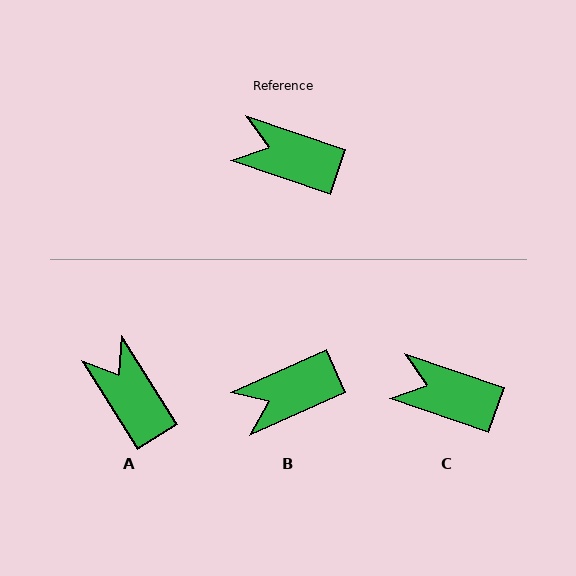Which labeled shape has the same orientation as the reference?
C.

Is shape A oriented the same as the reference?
No, it is off by about 39 degrees.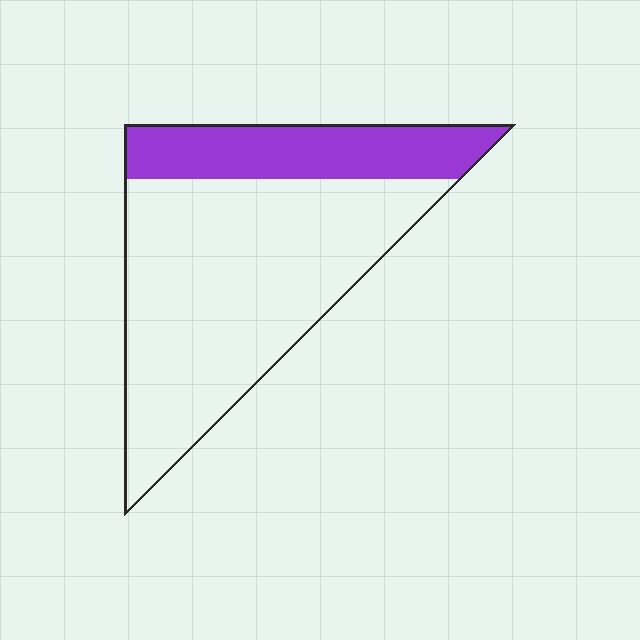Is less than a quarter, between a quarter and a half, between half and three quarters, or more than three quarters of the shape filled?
Between a quarter and a half.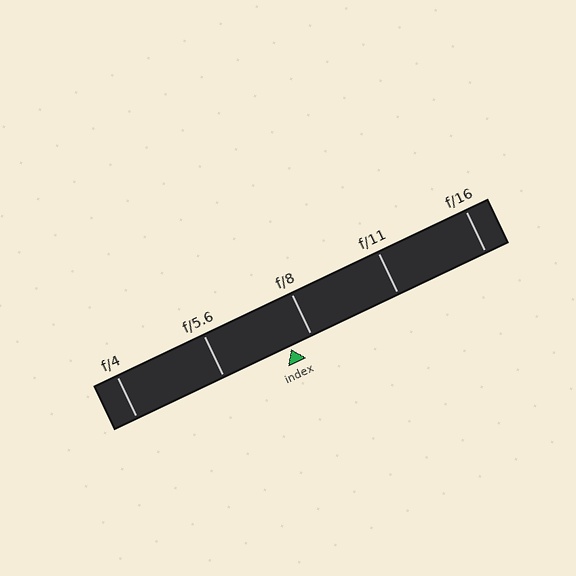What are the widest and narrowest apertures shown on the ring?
The widest aperture shown is f/4 and the narrowest is f/16.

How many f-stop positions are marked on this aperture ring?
There are 5 f-stop positions marked.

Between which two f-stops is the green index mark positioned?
The index mark is between f/5.6 and f/8.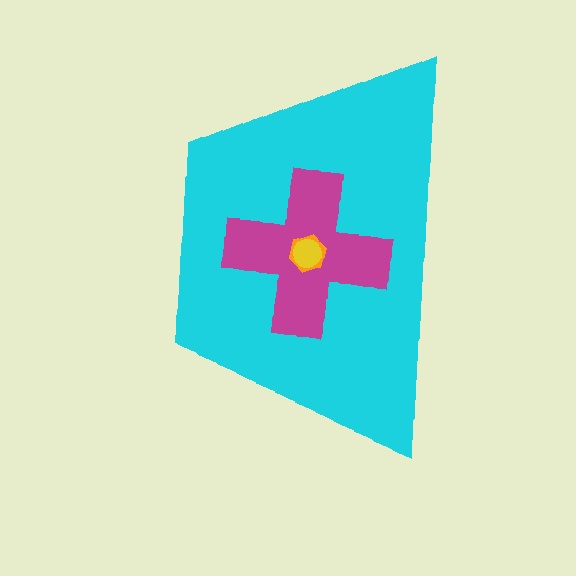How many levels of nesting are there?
4.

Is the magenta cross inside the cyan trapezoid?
Yes.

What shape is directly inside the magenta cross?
The orange hexagon.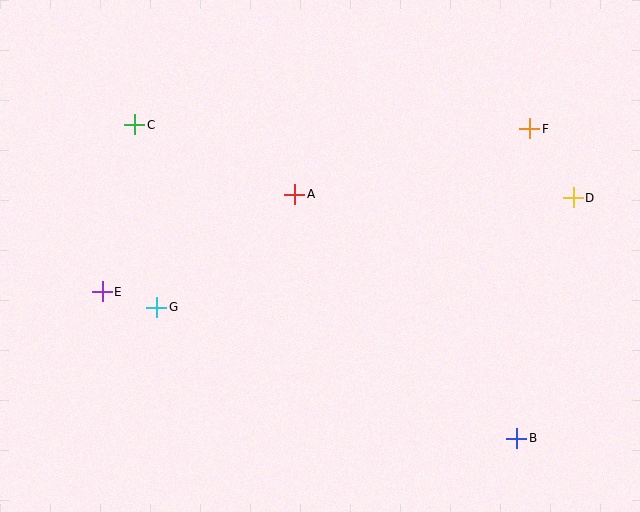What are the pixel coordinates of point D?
Point D is at (573, 198).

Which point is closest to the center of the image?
Point A at (295, 194) is closest to the center.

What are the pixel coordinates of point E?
Point E is at (102, 292).